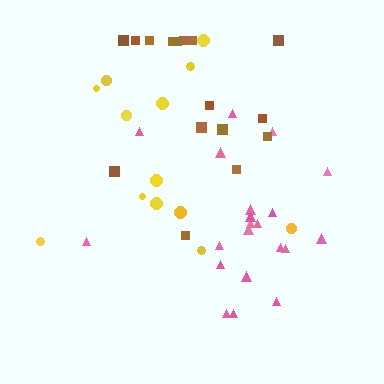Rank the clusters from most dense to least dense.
pink, brown, yellow.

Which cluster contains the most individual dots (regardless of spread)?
Pink (21).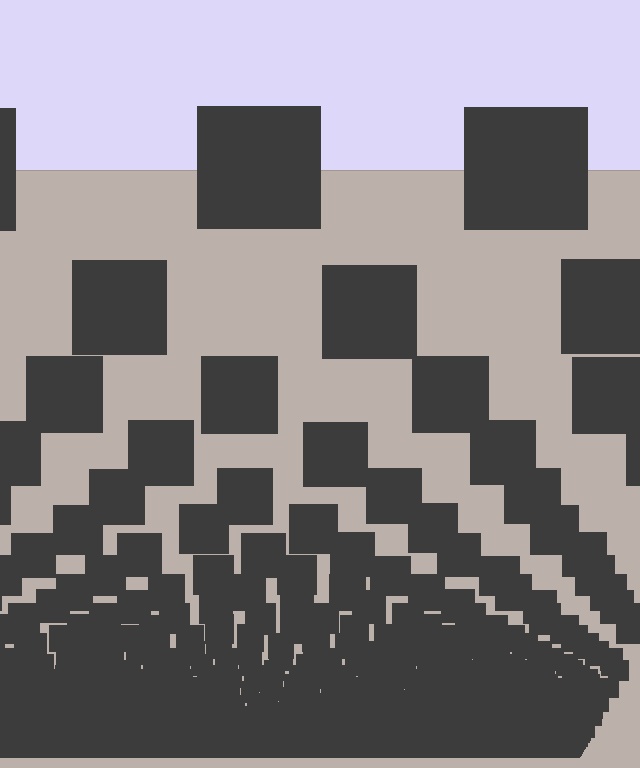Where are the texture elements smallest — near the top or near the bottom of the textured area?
Near the bottom.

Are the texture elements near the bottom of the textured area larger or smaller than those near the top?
Smaller. The gradient is inverted — elements near the bottom are smaller and denser.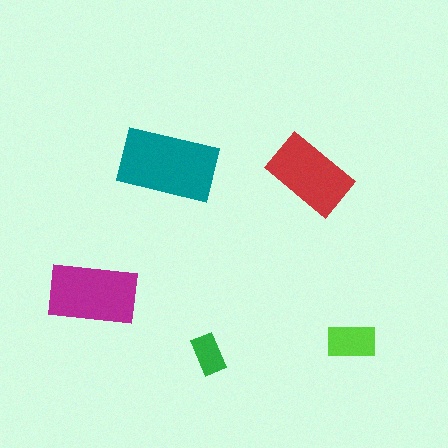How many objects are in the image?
There are 5 objects in the image.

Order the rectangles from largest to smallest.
the teal one, the magenta one, the red one, the lime one, the green one.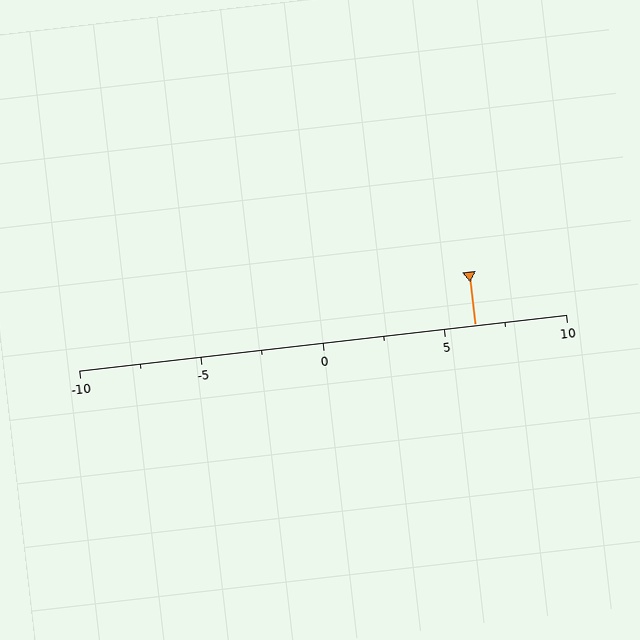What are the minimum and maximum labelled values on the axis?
The axis runs from -10 to 10.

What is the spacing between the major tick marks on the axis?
The major ticks are spaced 5 apart.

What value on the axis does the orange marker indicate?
The marker indicates approximately 6.2.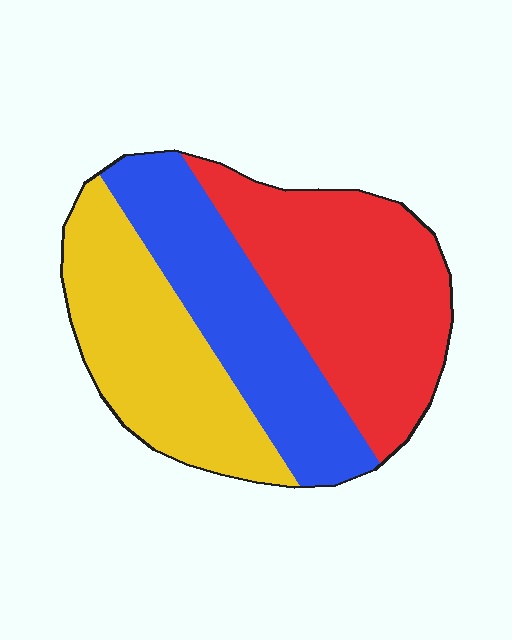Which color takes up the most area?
Red, at roughly 40%.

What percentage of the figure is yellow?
Yellow takes up between a quarter and a half of the figure.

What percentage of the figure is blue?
Blue takes up about one third (1/3) of the figure.